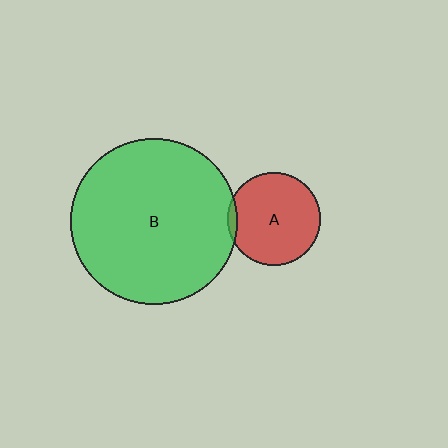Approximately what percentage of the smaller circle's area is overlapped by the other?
Approximately 5%.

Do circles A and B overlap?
Yes.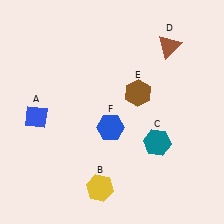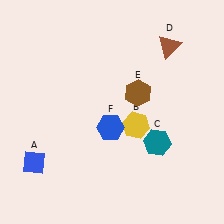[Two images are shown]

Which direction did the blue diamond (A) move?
The blue diamond (A) moved down.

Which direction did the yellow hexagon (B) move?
The yellow hexagon (B) moved up.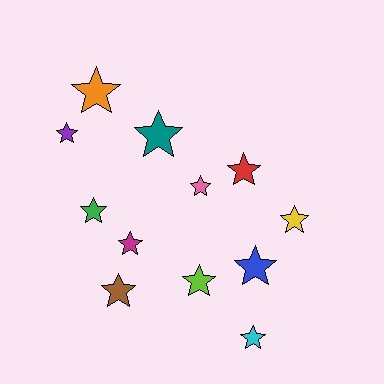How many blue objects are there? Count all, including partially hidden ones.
There is 1 blue object.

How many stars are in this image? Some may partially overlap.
There are 12 stars.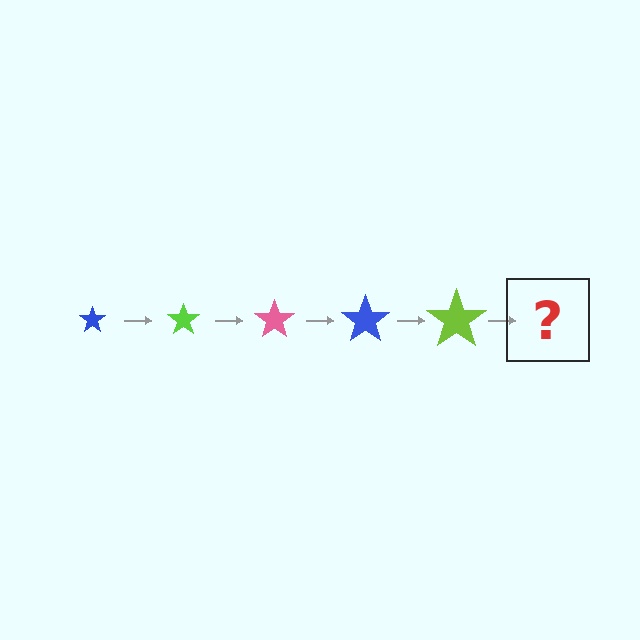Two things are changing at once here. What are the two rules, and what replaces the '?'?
The two rules are that the star grows larger each step and the color cycles through blue, lime, and pink. The '?' should be a pink star, larger than the previous one.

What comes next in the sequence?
The next element should be a pink star, larger than the previous one.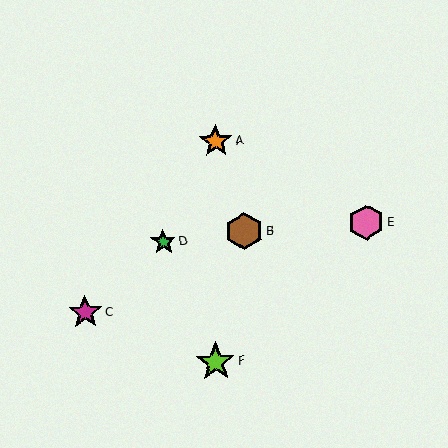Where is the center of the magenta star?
The center of the magenta star is at (85, 312).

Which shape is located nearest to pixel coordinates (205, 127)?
The orange star (labeled A) at (216, 141) is nearest to that location.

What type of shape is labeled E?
Shape E is a pink hexagon.